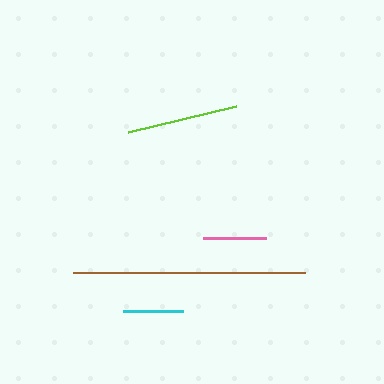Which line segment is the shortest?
The cyan line is the shortest at approximately 60 pixels.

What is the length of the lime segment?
The lime segment is approximately 111 pixels long.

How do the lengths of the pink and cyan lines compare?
The pink and cyan lines are approximately the same length.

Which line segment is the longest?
The brown line is the longest at approximately 232 pixels.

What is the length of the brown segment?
The brown segment is approximately 232 pixels long.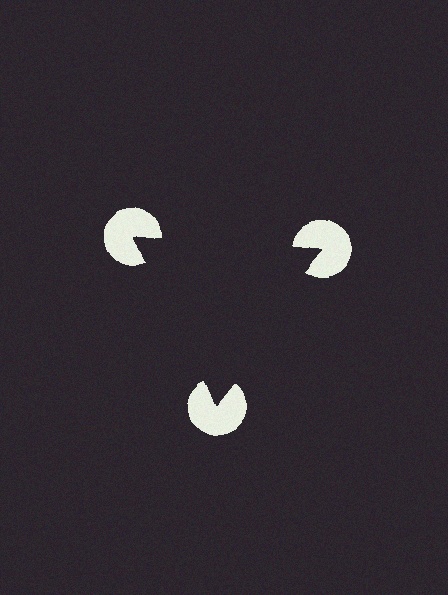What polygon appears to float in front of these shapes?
An illusory triangle — its edges are inferred from the aligned wedge cuts in the pac-man discs, not physically drawn.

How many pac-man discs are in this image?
There are 3 — one at each vertex of the illusory triangle.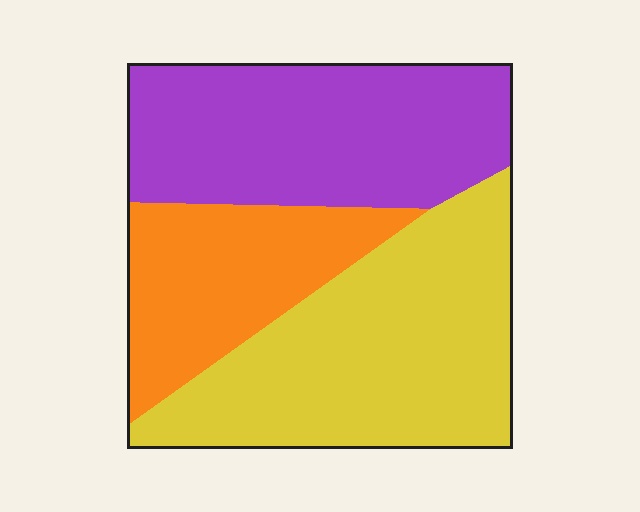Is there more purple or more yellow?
Yellow.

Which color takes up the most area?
Yellow, at roughly 40%.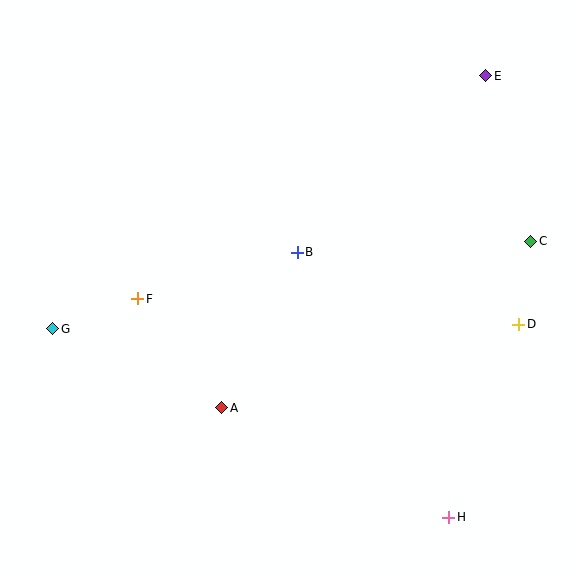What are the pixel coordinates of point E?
Point E is at (486, 76).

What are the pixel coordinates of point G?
Point G is at (53, 329).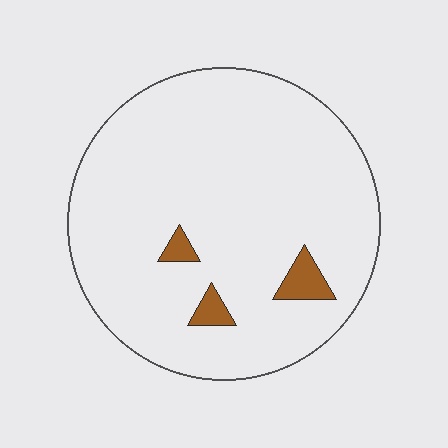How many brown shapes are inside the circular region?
3.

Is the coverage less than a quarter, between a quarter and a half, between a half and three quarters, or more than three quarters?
Less than a quarter.